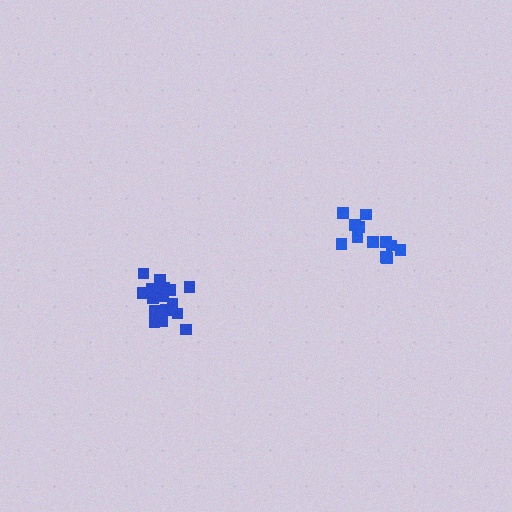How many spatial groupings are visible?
There are 2 spatial groupings.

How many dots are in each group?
Group 1: 12 dots, Group 2: 16 dots (28 total).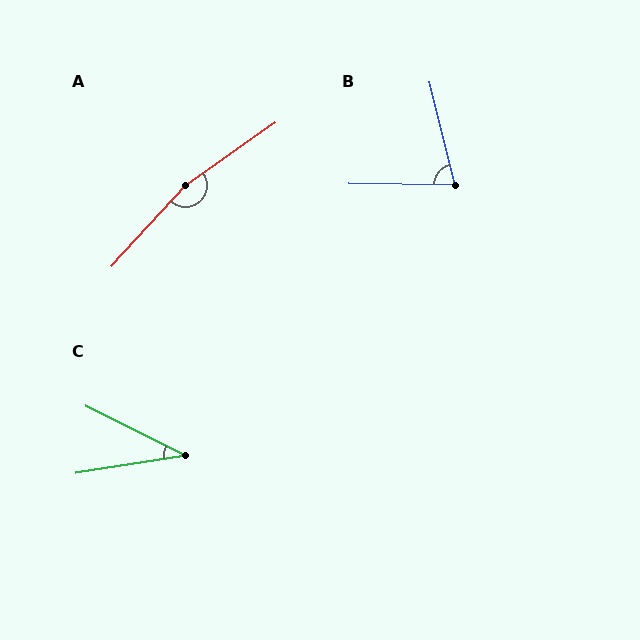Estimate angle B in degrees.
Approximately 75 degrees.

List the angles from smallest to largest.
C (36°), B (75°), A (167°).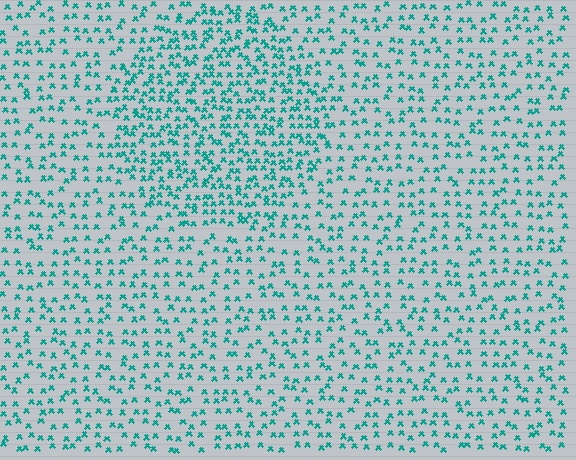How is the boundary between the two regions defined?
The boundary is defined by a change in element density (approximately 1.8x ratio). All elements are the same color, size, and shape.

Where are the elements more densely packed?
The elements are more densely packed inside the circle boundary.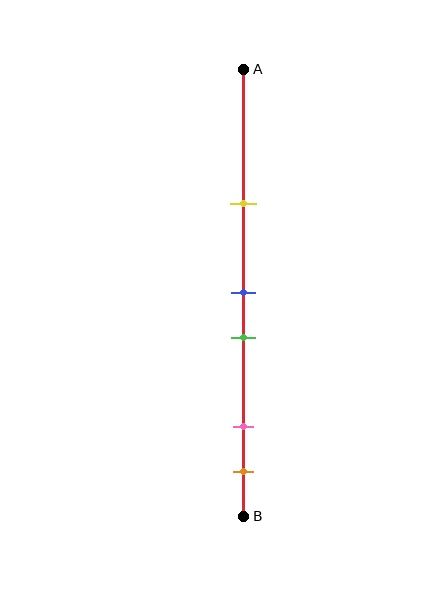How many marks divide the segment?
There are 5 marks dividing the segment.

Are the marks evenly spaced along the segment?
No, the marks are not evenly spaced.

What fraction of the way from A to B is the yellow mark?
The yellow mark is approximately 30% (0.3) of the way from A to B.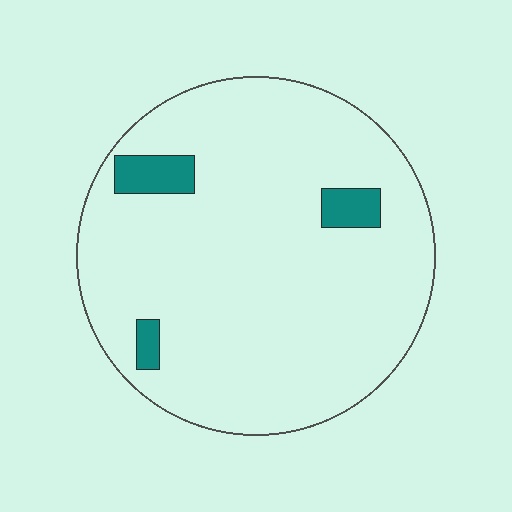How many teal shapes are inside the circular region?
3.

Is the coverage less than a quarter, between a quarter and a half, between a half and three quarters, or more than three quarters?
Less than a quarter.